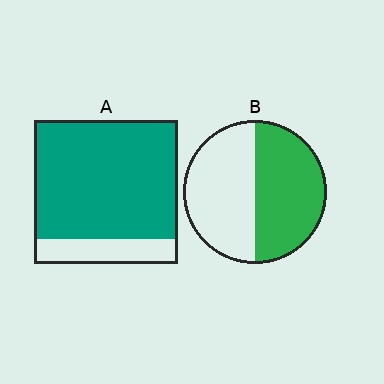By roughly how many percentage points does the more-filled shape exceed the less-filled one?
By roughly 35 percentage points (A over B).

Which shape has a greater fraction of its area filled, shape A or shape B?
Shape A.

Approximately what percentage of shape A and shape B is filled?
A is approximately 85% and B is approximately 50%.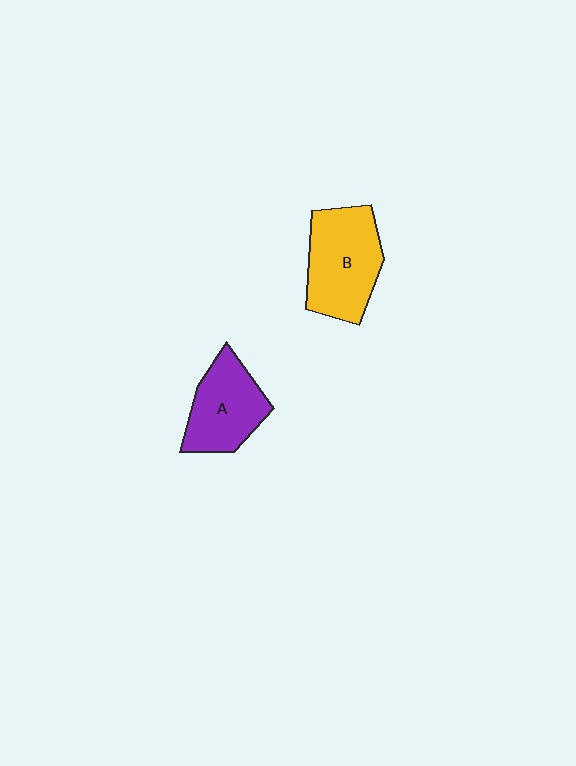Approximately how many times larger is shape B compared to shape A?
Approximately 1.2 times.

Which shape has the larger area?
Shape B (yellow).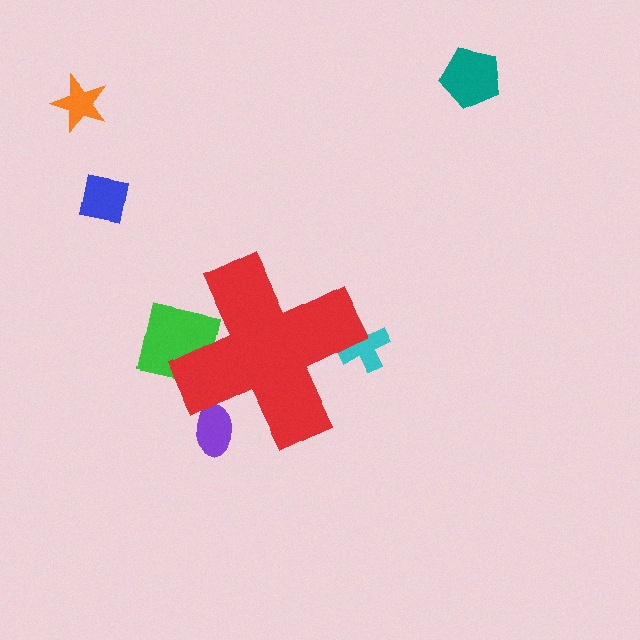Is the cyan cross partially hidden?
Yes, the cyan cross is partially hidden behind the red cross.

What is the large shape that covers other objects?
A red cross.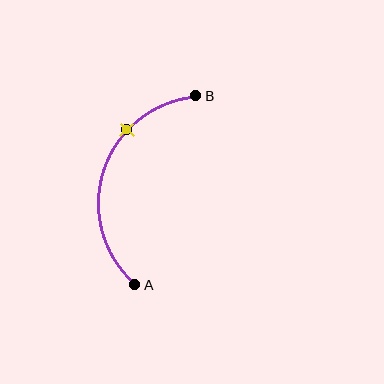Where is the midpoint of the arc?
The arc midpoint is the point on the curve farthest from the straight line joining A and B. It sits to the left of that line.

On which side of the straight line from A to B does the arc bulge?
The arc bulges to the left of the straight line connecting A and B.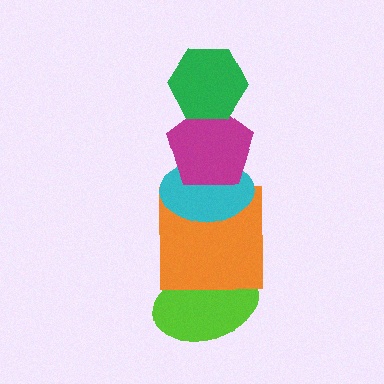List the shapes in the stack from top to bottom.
From top to bottom: the green hexagon, the magenta pentagon, the cyan ellipse, the orange square, the lime ellipse.